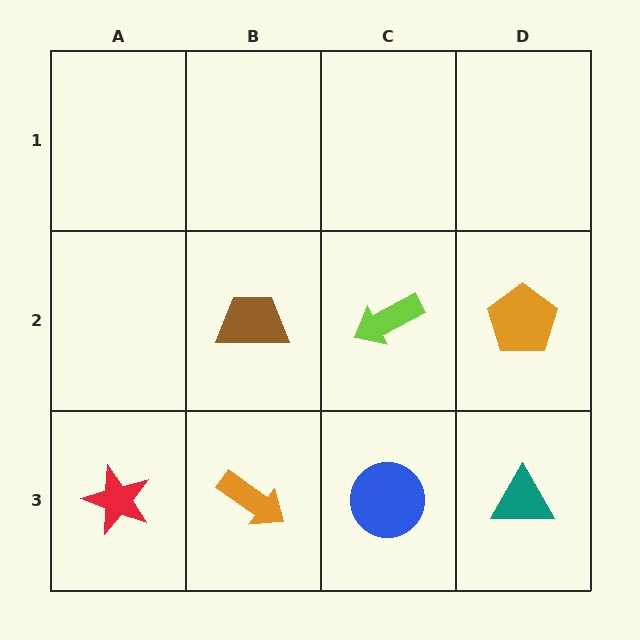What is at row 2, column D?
An orange pentagon.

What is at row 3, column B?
An orange arrow.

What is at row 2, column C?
A lime arrow.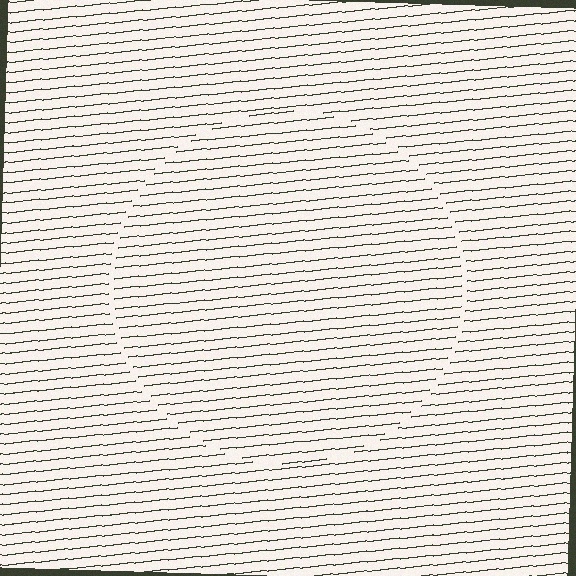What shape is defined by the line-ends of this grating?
An illusory circle. The interior of the shape contains the same grating, shifted by half a period — the contour is defined by the phase discontinuity where line-ends from the inner and outer gratings abut.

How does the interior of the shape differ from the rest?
The interior of the shape contains the same grating, shifted by half a period — the contour is defined by the phase discontinuity where line-ends from the inner and outer gratings abut.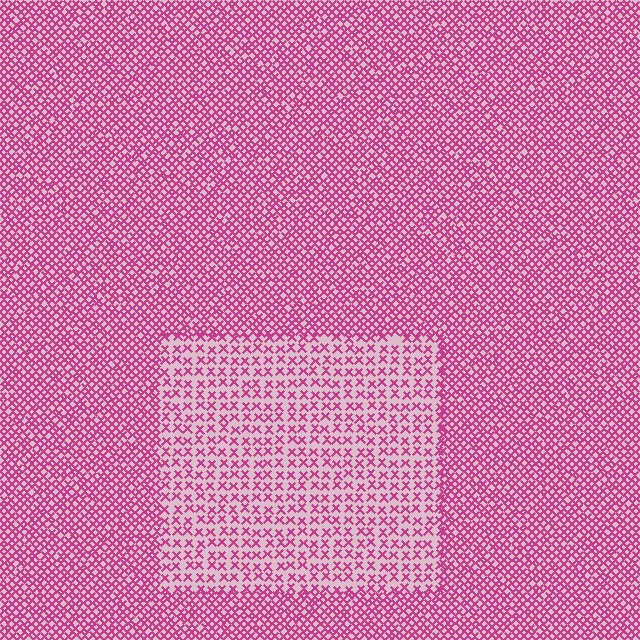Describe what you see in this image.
The image contains small magenta elements arranged at two different densities. A rectangle-shaped region is visible where the elements are less densely packed than the surrounding area.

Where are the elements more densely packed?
The elements are more densely packed outside the rectangle boundary.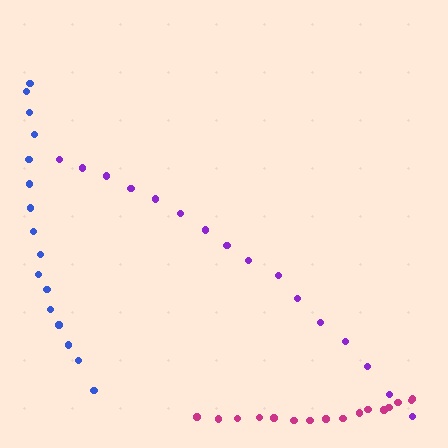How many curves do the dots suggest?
There are 3 distinct paths.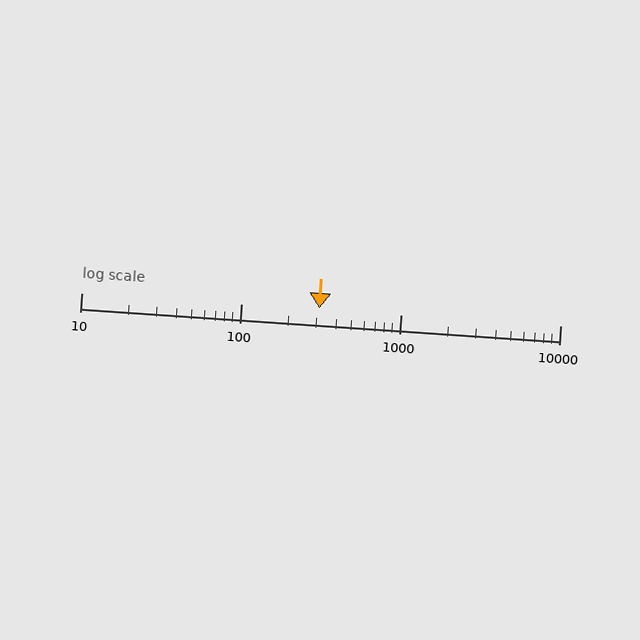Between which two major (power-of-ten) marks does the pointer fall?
The pointer is between 100 and 1000.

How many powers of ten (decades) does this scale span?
The scale spans 3 decades, from 10 to 10000.